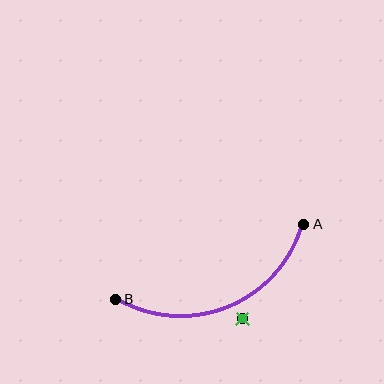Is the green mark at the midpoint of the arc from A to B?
No — the green mark does not lie on the arc at all. It sits slightly outside the curve.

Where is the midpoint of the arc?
The arc midpoint is the point on the curve farthest from the straight line joining A and B. It sits below that line.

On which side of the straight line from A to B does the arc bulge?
The arc bulges below the straight line connecting A and B.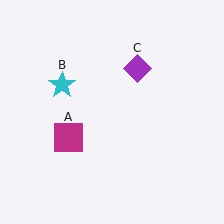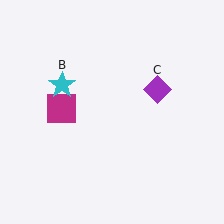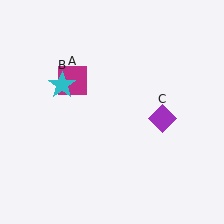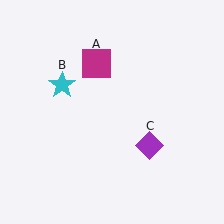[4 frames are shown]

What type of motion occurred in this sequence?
The magenta square (object A), purple diamond (object C) rotated clockwise around the center of the scene.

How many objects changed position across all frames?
2 objects changed position: magenta square (object A), purple diamond (object C).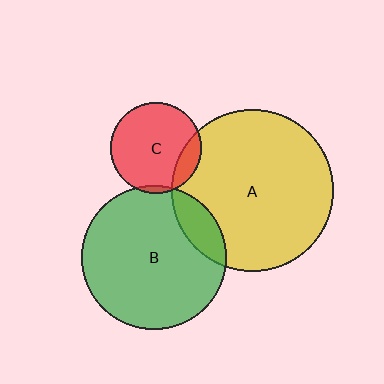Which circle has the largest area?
Circle A (yellow).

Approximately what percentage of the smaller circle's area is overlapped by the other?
Approximately 15%.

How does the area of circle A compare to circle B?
Approximately 1.3 times.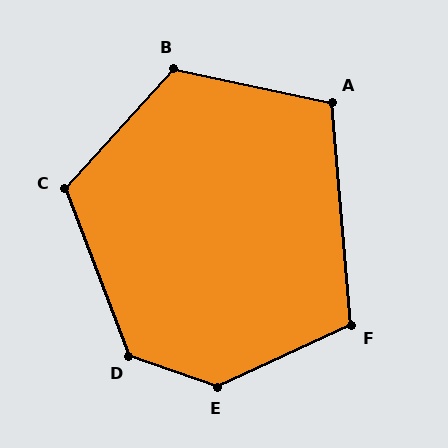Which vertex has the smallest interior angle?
A, at approximately 107 degrees.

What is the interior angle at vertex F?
Approximately 110 degrees (obtuse).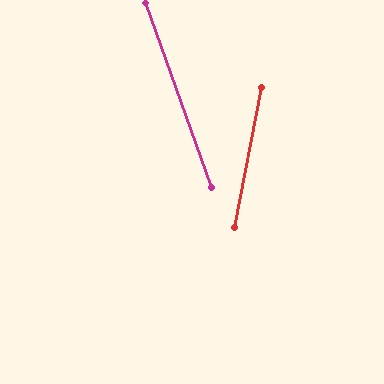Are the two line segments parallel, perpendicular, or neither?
Neither parallel nor perpendicular — they differ by about 31°.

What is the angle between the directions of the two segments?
Approximately 31 degrees.